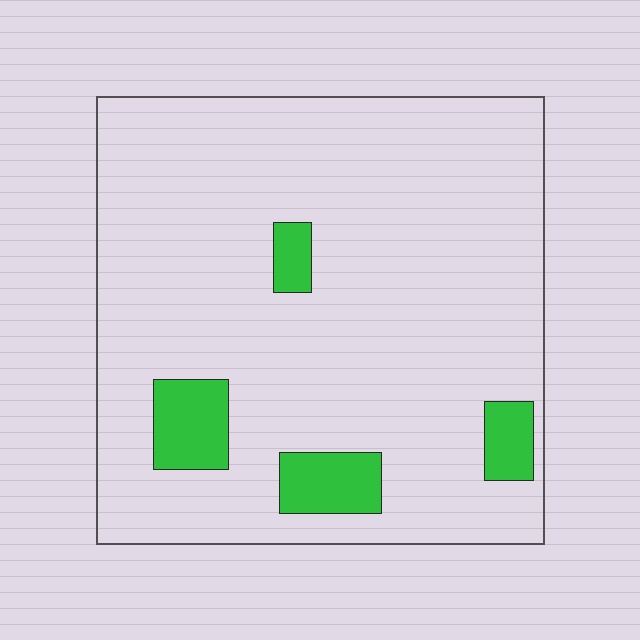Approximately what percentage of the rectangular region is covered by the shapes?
Approximately 10%.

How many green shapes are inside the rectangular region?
4.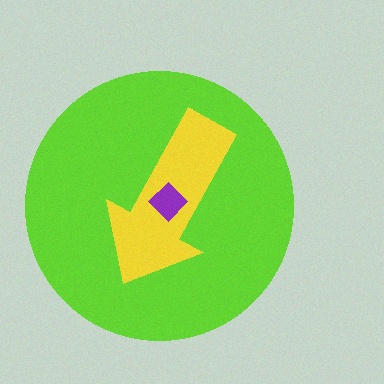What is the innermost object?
The purple diamond.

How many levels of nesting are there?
3.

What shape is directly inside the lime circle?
The yellow arrow.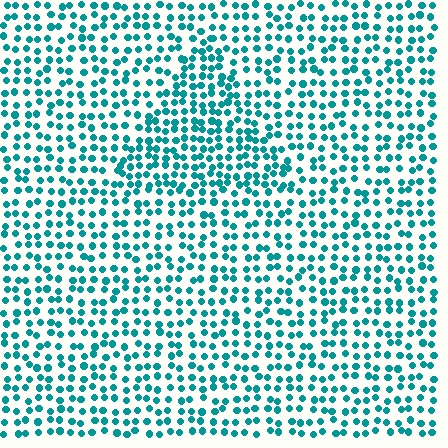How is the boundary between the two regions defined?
The boundary is defined by a change in element density (approximately 1.5x ratio). All elements are the same color, size, and shape.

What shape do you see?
I see a triangle.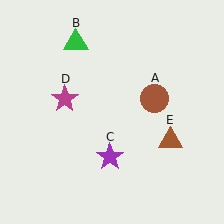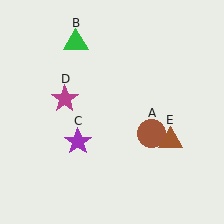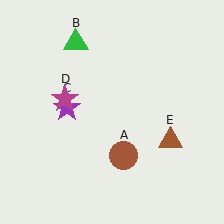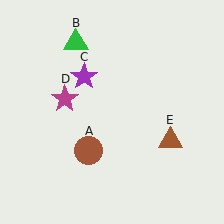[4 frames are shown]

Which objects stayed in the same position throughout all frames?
Green triangle (object B) and magenta star (object D) and brown triangle (object E) remained stationary.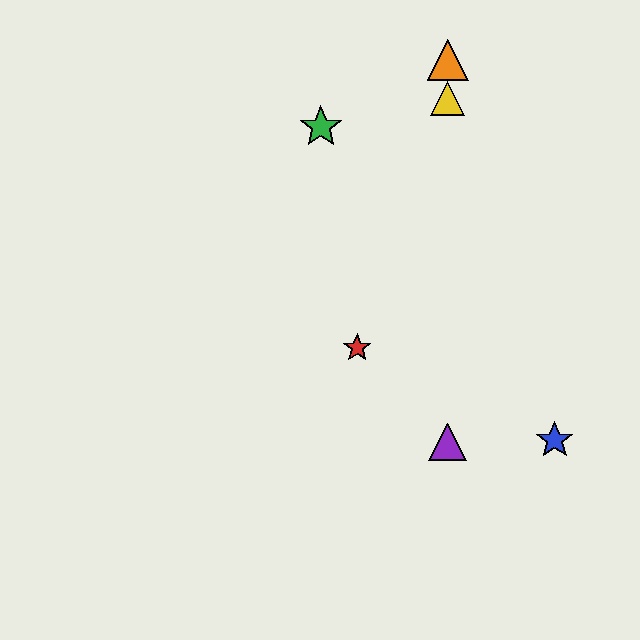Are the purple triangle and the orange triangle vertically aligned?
Yes, both are at x≈448.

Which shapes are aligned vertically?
The yellow triangle, the purple triangle, the orange triangle are aligned vertically.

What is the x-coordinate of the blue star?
The blue star is at x≈555.